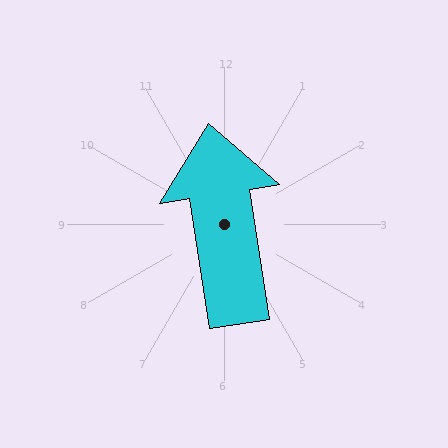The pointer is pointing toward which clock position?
Roughly 12 o'clock.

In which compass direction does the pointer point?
North.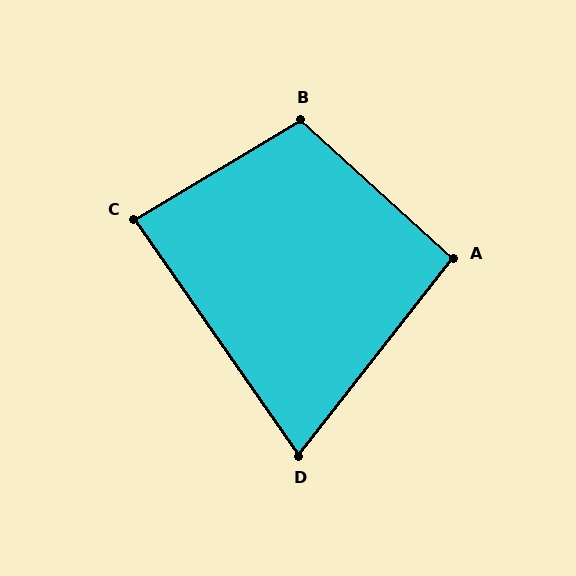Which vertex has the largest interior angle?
B, at approximately 107 degrees.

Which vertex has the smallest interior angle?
D, at approximately 73 degrees.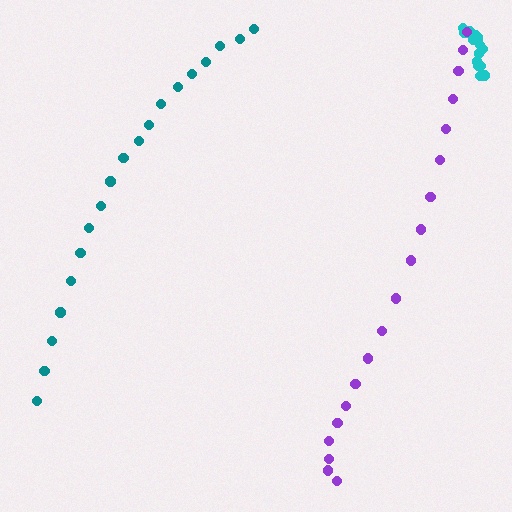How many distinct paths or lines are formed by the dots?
There are 3 distinct paths.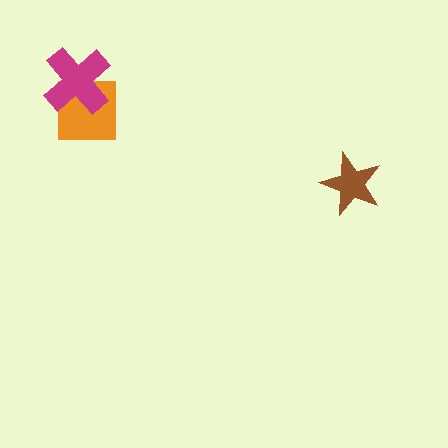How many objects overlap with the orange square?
1 object overlaps with the orange square.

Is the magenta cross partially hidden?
No, no other shape covers it.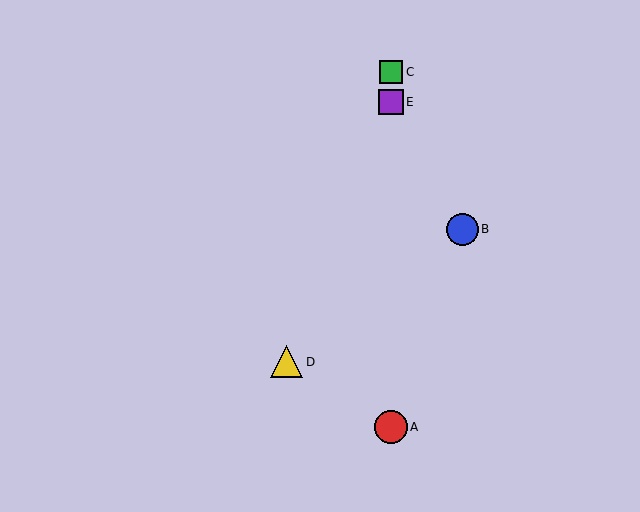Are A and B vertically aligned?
No, A is at x≈391 and B is at x≈462.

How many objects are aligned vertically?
3 objects (A, C, E) are aligned vertically.